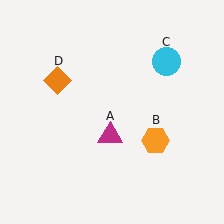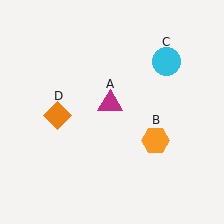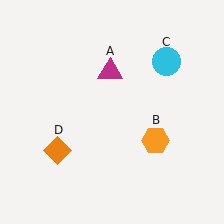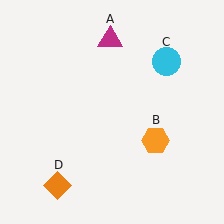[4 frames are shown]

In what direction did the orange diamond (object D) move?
The orange diamond (object D) moved down.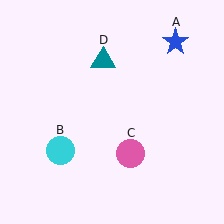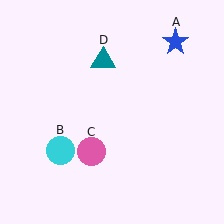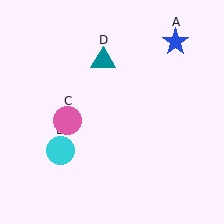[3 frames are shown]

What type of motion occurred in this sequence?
The pink circle (object C) rotated clockwise around the center of the scene.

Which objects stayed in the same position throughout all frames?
Blue star (object A) and cyan circle (object B) and teal triangle (object D) remained stationary.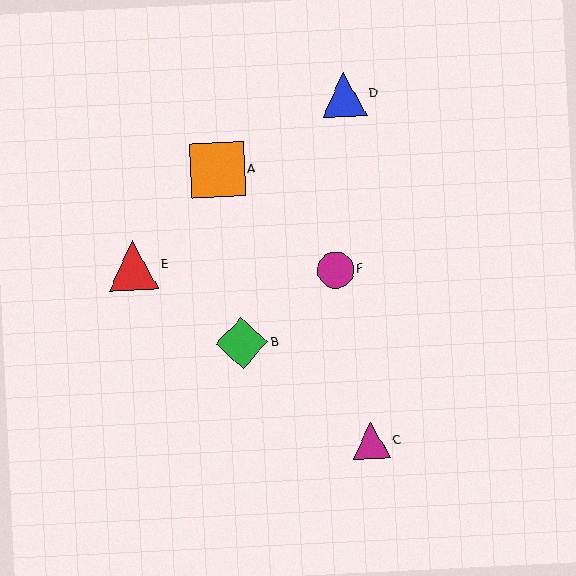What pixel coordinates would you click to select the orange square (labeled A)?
Click at (218, 170) to select the orange square A.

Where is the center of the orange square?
The center of the orange square is at (218, 170).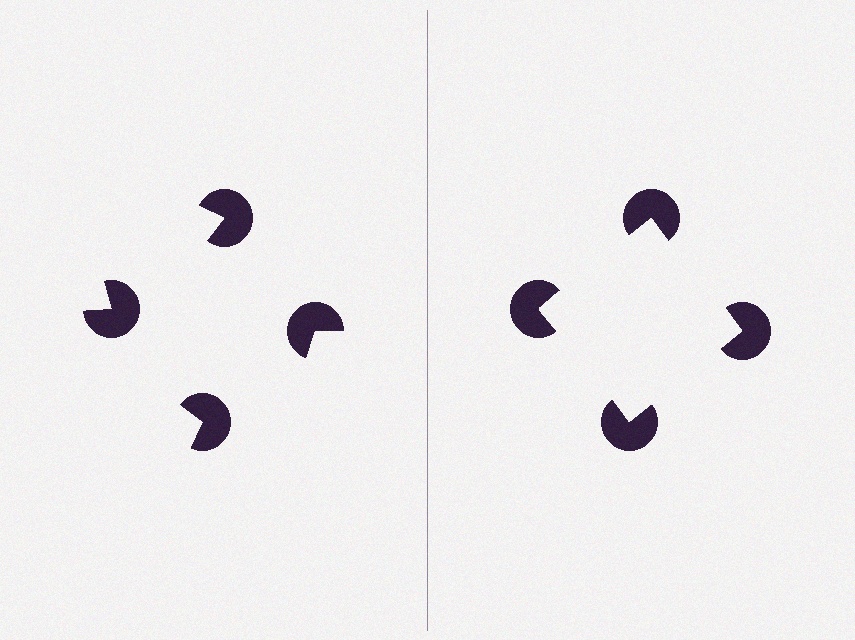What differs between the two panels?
The pac-man discs are positioned identically on both sides; only the wedge orientations differ. On the right they align to a square; on the left they are misaligned.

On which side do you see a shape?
An illusory square appears on the right side. On the left side the wedge cuts are rotated, so no coherent shape forms.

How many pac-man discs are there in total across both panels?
8 — 4 on each side.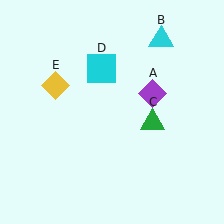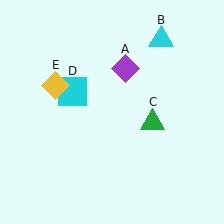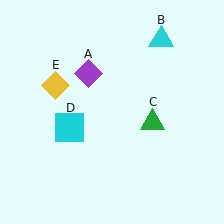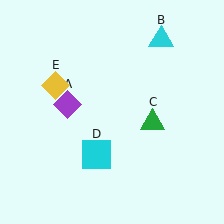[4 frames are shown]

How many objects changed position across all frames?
2 objects changed position: purple diamond (object A), cyan square (object D).